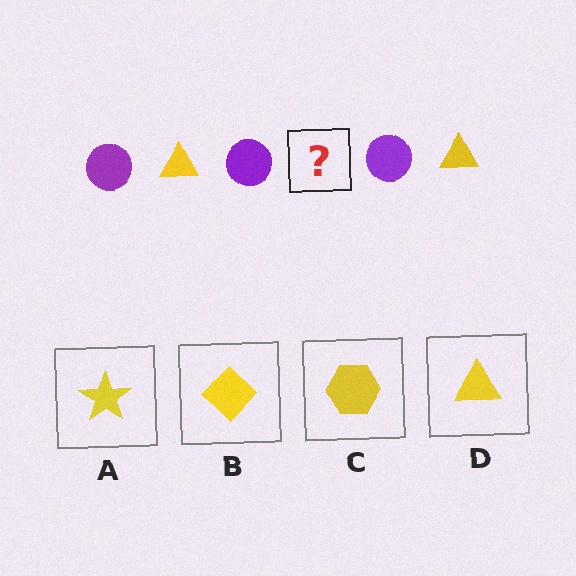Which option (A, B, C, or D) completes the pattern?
D.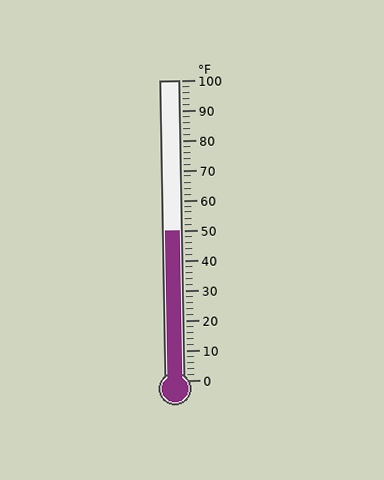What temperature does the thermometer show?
The thermometer shows approximately 50°F.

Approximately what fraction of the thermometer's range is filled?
The thermometer is filled to approximately 50% of its range.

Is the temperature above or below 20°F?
The temperature is above 20°F.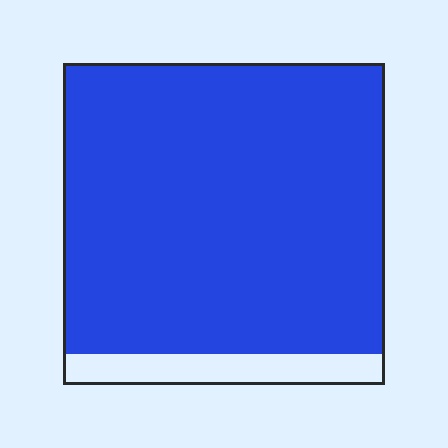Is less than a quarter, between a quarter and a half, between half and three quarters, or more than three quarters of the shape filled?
More than three quarters.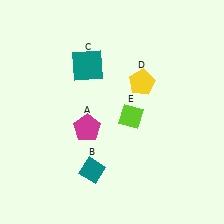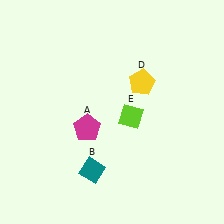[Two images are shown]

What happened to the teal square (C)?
The teal square (C) was removed in Image 2. It was in the top-left area of Image 1.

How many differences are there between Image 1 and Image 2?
There is 1 difference between the two images.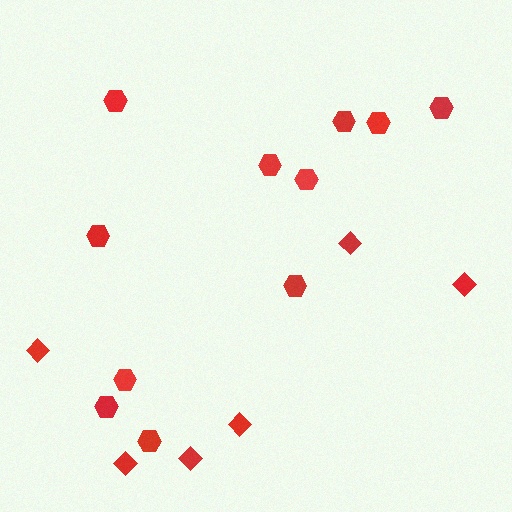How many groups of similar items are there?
There are 2 groups: one group of hexagons (11) and one group of diamonds (6).